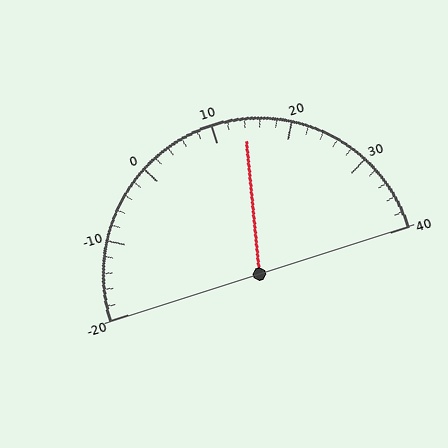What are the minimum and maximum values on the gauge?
The gauge ranges from -20 to 40.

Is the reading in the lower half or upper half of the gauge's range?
The reading is in the upper half of the range (-20 to 40).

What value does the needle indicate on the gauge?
The needle indicates approximately 14.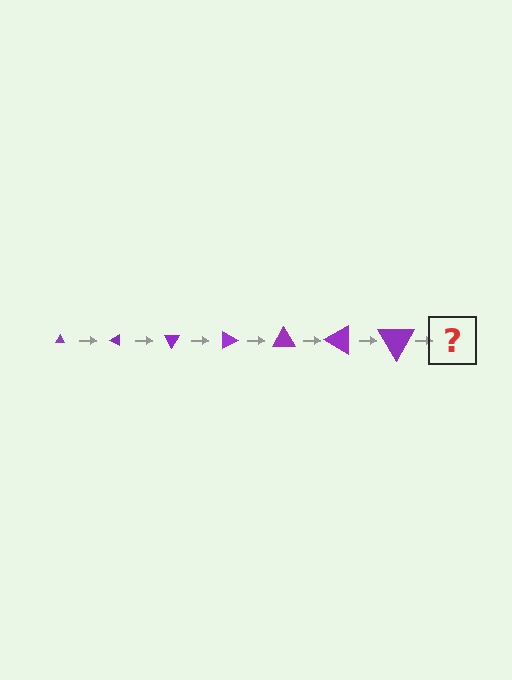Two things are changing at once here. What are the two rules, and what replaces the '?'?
The two rules are that the triangle grows larger each step and it rotates 30 degrees each step. The '?' should be a triangle, larger than the previous one and rotated 210 degrees from the start.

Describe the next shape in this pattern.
It should be a triangle, larger than the previous one and rotated 210 degrees from the start.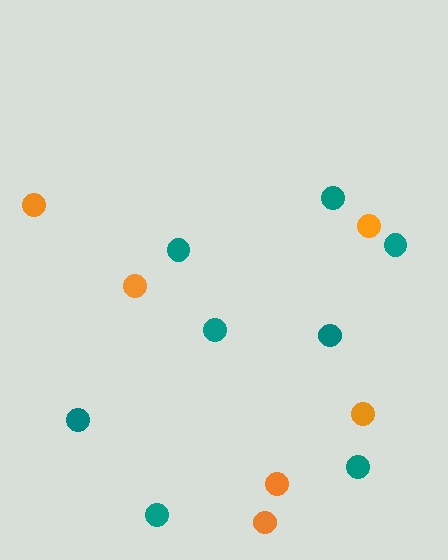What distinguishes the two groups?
There are 2 groups: one group of orange circles (6) and one group of teal circles (8).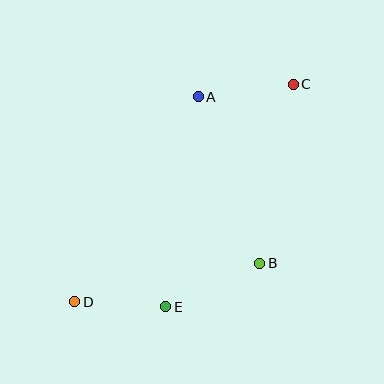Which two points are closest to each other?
Points D and E are closest to each other.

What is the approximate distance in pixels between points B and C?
The distance between B and C is approximately 182 pixels.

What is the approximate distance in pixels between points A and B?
The distance between A and B is approximately 178 pixels.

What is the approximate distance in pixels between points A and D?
The distance between A and D is approximately 239 pixels.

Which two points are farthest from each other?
Points C and D are farthest from each other.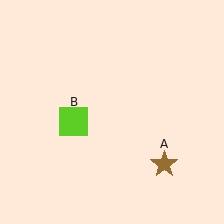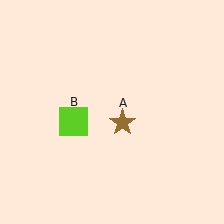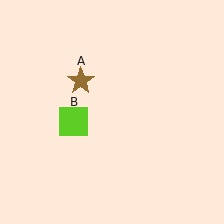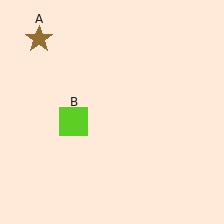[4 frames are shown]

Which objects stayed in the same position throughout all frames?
Lime square (object B) remained stationary.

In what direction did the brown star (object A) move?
The brown star (object A) moved up and to the left.